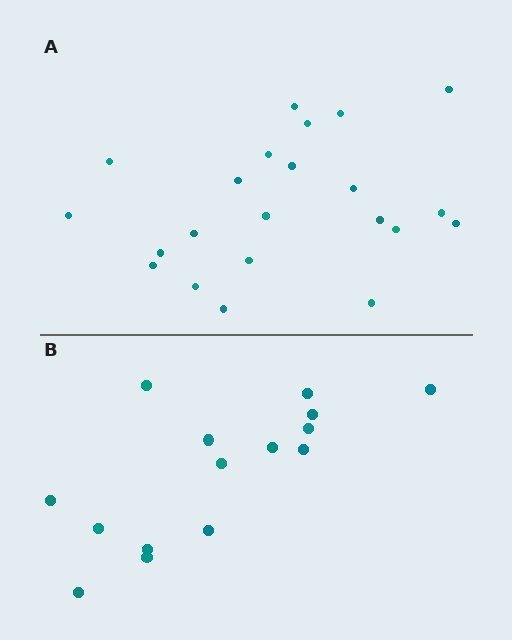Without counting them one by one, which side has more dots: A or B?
Region A (the top region) has more dots.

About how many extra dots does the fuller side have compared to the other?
Region A has roughly 8 or so more dots than region B.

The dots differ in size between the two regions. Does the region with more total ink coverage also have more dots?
No. Region B has more total ink coverage because its dots are larger, but region A actually contains more individual dots. Total area can be misleading — the number of items is what matters here.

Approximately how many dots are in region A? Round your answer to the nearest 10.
About 20 dots. (The exact count is 22, which rounds to 20.)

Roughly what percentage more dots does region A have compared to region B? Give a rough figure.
About 45% more.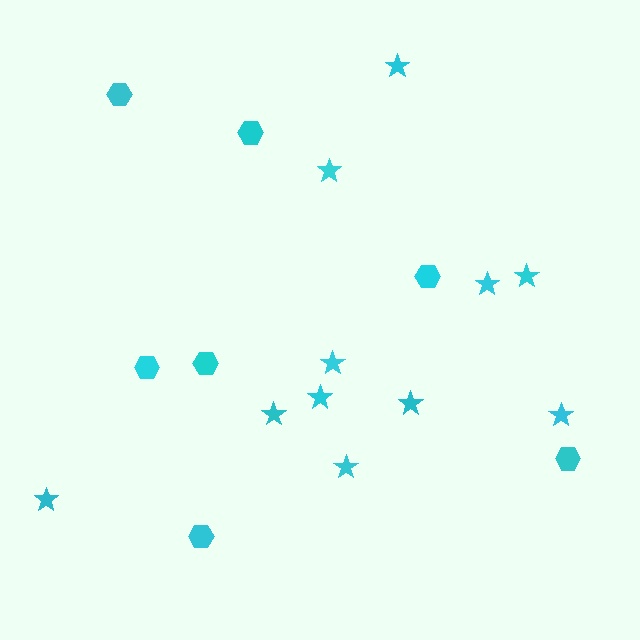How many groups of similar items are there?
There are 2 groups: one group of stars (11) and one group of hexagons (7).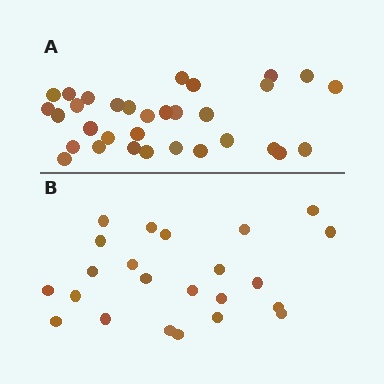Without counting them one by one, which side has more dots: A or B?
Region A (the top region) has more dots.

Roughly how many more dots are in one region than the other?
Region A has roughly 8 or so more dots than region B.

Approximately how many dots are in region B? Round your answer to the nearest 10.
About 20 dots. (The exact count is 23, which rounds to 20.)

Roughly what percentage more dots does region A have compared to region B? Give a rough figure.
About 40% more.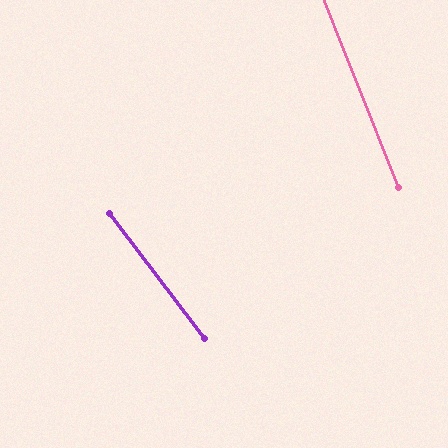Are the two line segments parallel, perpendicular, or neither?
Neither parallel nor perpendicular — they differ by about 16°.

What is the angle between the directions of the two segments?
Approximately 16 degrees.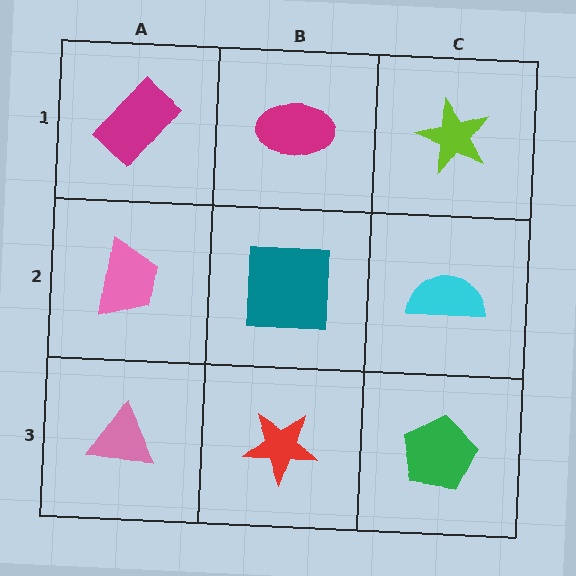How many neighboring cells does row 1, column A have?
2.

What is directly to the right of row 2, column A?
A teal square.